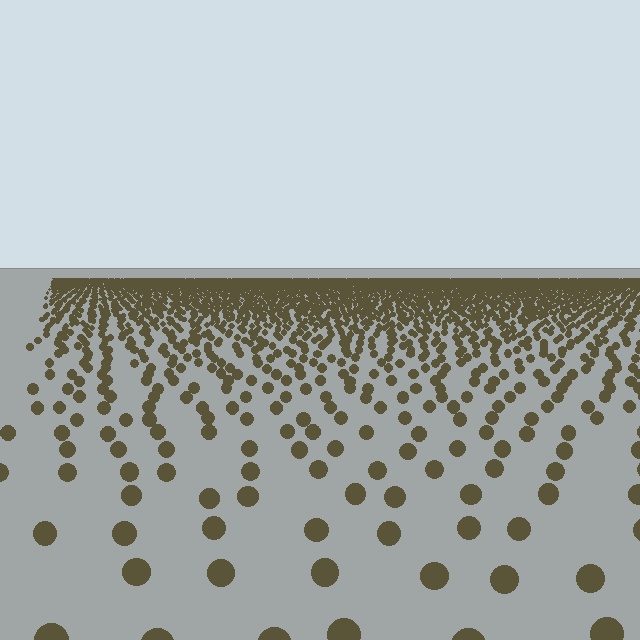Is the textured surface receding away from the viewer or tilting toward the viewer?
The surface is receding away from the viewer. Texture elements get smaller and denser toward the top.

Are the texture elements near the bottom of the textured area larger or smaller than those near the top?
Larger. Near the bottom, elements are closer to the viewer and appear at a bigger on-screen size.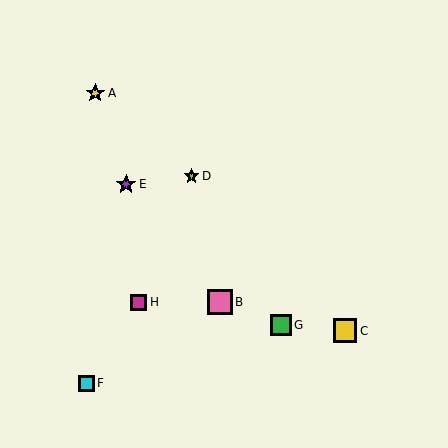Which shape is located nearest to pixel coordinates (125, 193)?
The purple star (labeled E) at (126, 184) is nearest to that location.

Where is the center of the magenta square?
The center of the magenta square is at (139, 302).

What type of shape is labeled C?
Shape C is a yellow square.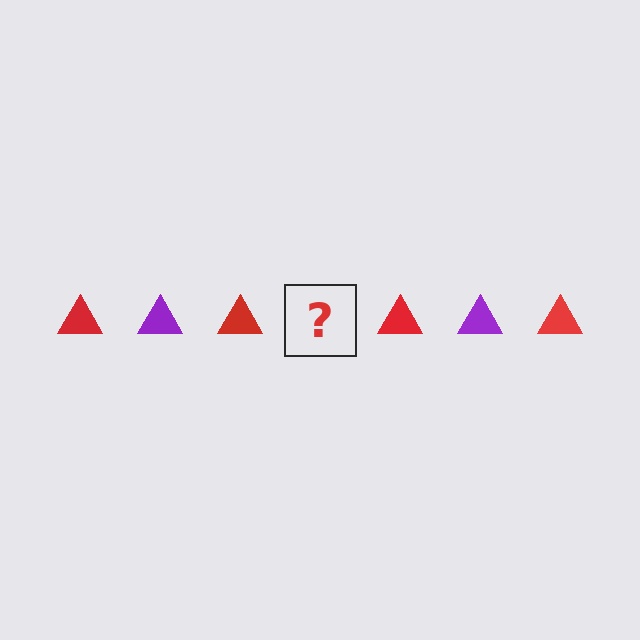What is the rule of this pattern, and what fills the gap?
The rule is that the pattern cycles through red, purple triangles. The gap should be filled with a purple triangle.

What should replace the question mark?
The question mark should be replaced with a purple triangle.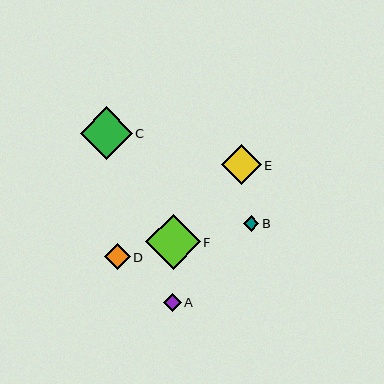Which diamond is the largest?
Diamond F is the largest with a size of approximately 54 pixels.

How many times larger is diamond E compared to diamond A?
Diamond E is approximately 2.2 times the size of diamond A.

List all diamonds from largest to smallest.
From largest to smallest: F, C, E, D, A, B.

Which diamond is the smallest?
Diamond B is the smallest with a size of approximately 15 pixels.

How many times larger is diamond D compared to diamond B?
Diamond D is approximately 1.7 times the size of diamond B.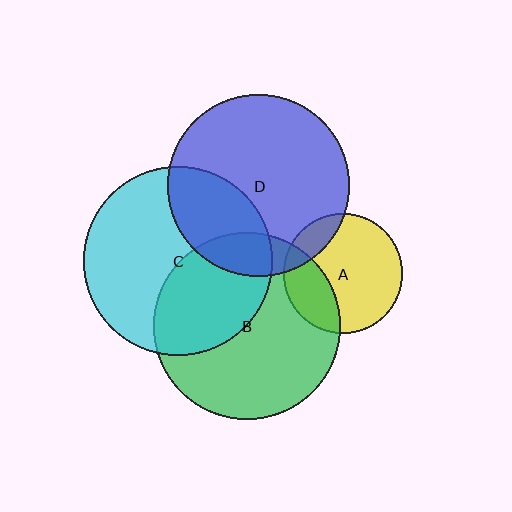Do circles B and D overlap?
Yes.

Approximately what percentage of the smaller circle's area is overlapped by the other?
Approximately 15%.